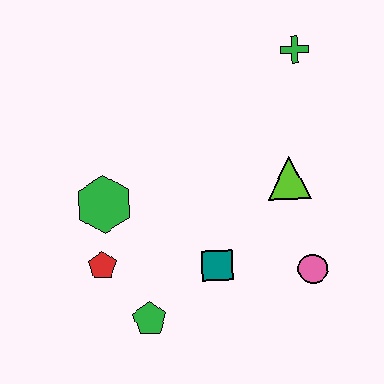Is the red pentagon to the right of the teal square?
No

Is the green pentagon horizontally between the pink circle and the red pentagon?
Yes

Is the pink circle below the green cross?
Yes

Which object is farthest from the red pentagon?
The green cross is farthest from the red pentagon.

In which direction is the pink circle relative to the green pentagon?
The pink circle is to the right of the green pentagon.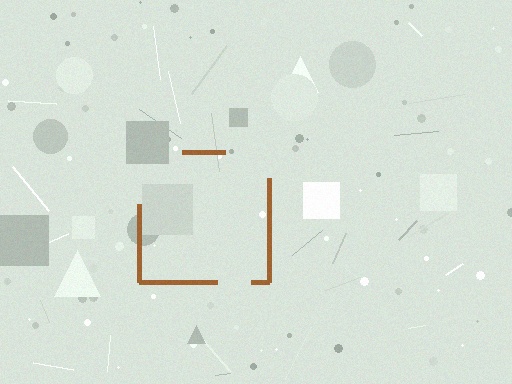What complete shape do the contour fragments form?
The contour fragments form a square.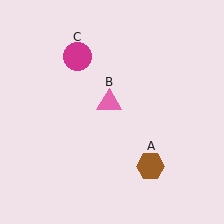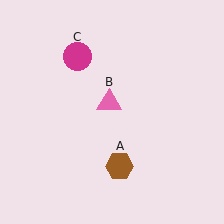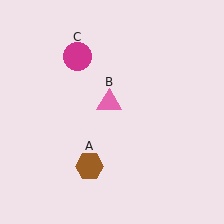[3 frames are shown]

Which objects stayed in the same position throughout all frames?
Pink triangle (object B) and magenta circle (object C) remained stationary.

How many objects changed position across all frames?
1 object changed position: brown hexagon (object A).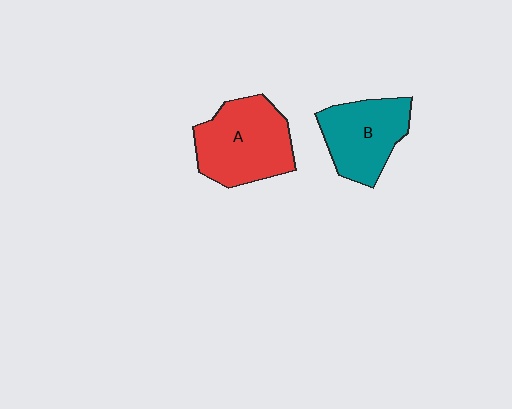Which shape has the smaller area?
Shape B (teal).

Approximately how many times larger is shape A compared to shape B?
Approximately 1.2 times.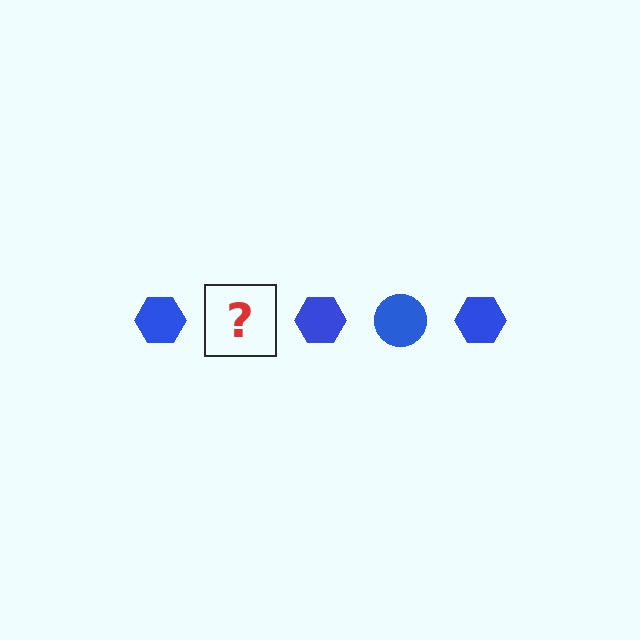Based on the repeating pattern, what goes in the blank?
The blank should be a blue circle.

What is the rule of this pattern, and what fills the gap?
The rule is that the pattern cycles through hexagon, circle shapes in blue. The gap should be filled with a blue circle.